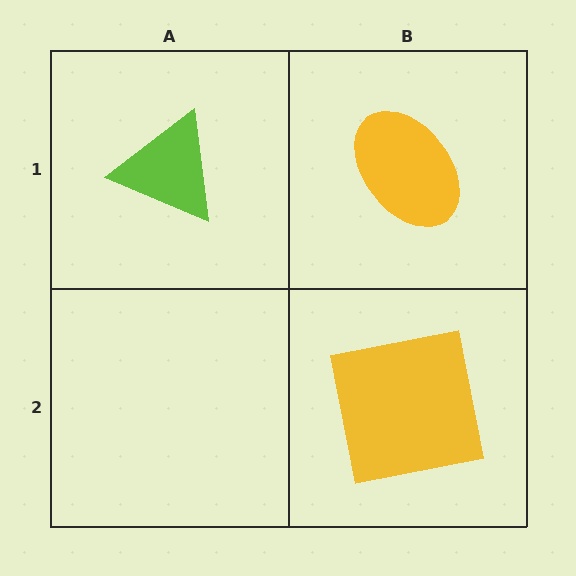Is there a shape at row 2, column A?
No, that cell is empty.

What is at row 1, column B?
A yellow ellipse.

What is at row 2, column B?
A yellow square.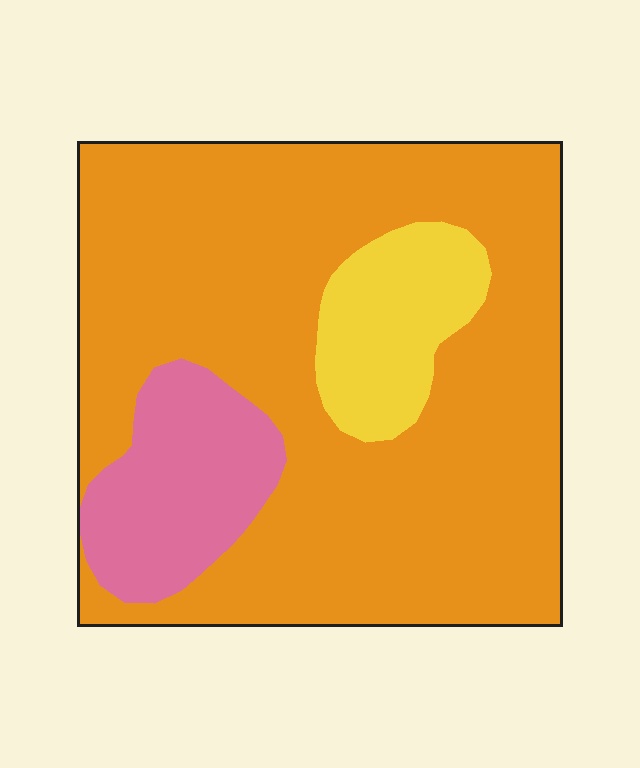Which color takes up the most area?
Orange, at roughly 75%.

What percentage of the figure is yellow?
Yellow takes up about one tenth (1/10) of the figure.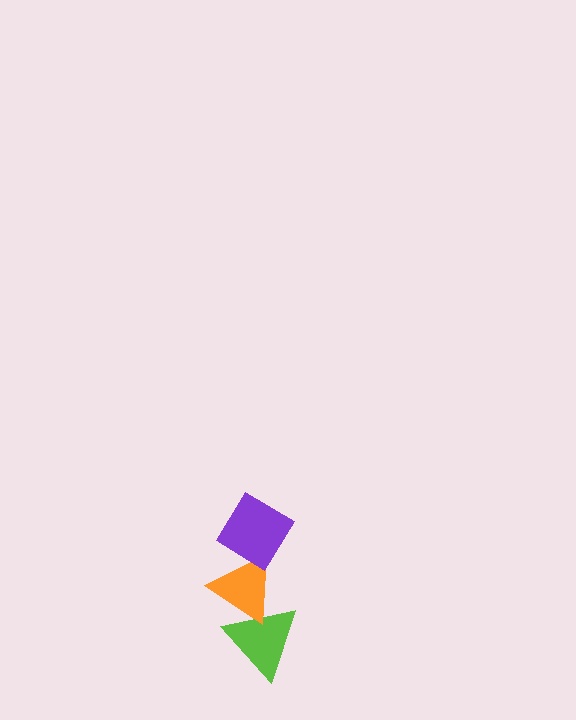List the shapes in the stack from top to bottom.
From top to bottom: the purple diamond, the orange triangle, the lime triangle.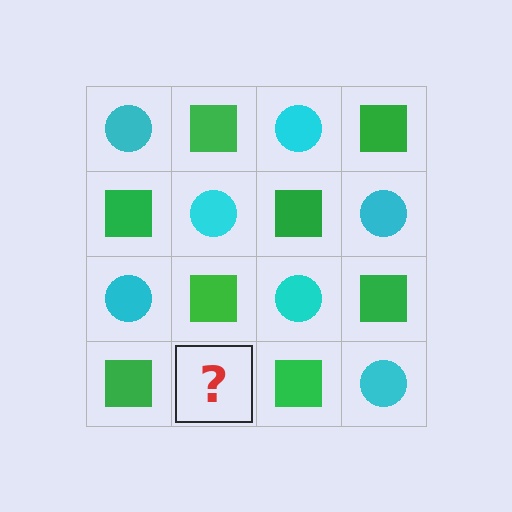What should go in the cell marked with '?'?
The missing cell should contain a cyan circle.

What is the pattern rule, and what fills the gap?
The rule is that it alternates cyan circle and green square in a checkerboard pattern. The gap should be filled with a cyan circle.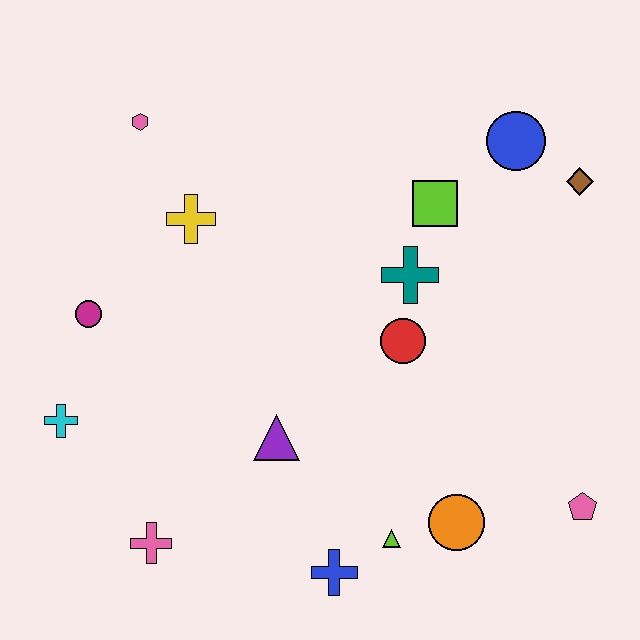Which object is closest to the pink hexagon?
The yellow cross is closest to the pink hexagon.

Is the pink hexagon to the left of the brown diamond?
Yes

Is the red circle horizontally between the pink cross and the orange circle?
Yes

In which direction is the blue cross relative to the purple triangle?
The blue cross is below the purple triangle.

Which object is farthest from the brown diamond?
The cyan cross is farthest from the brown diamond.